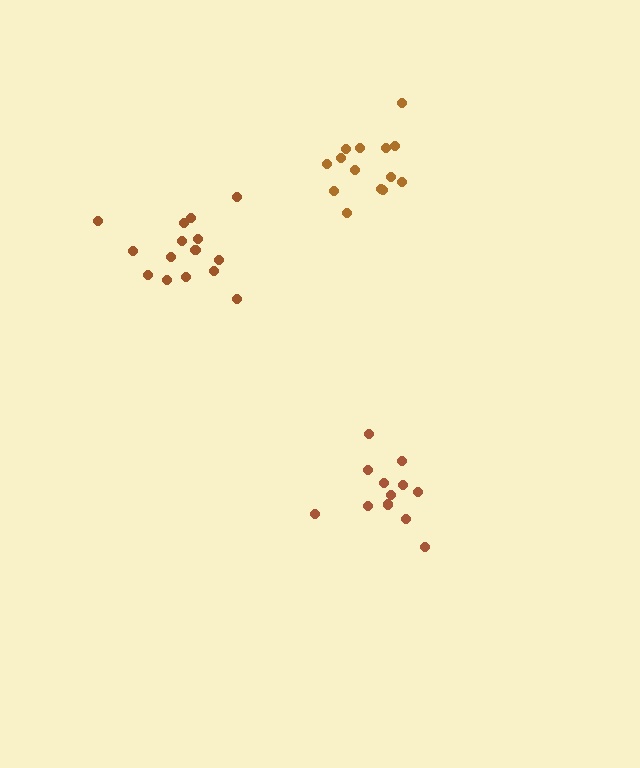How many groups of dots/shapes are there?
There are 3 groups.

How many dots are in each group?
Group 1: 15 dots, Group 2: 12 dots, Group 3: 14 dots (41 total).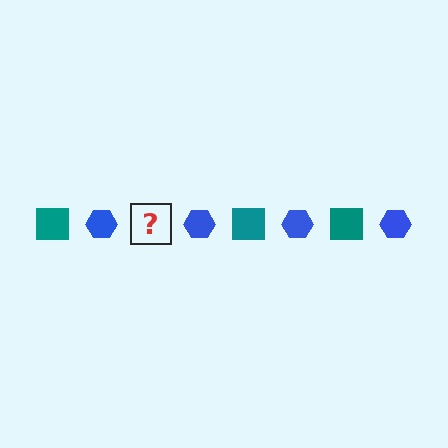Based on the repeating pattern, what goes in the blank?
The blank should be a teal square.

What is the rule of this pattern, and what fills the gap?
The rule is that the pattern alternates between teal square and blue hexagon. The gap should be filled with a teal square.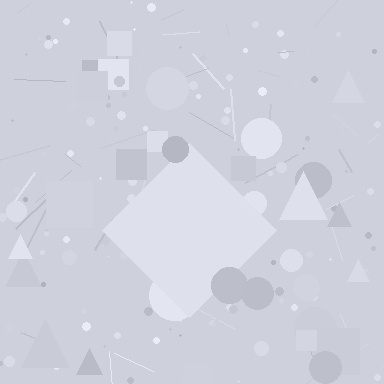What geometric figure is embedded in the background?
A diamond is embedded in the background.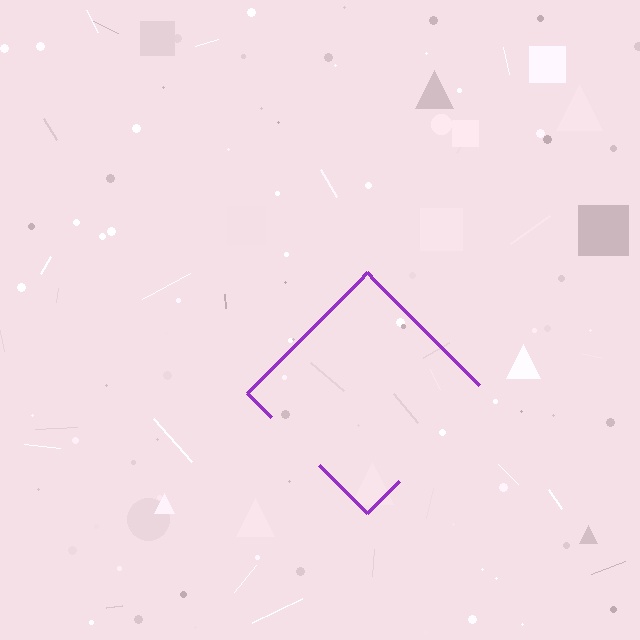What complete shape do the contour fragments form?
The contour fragments form a diamond.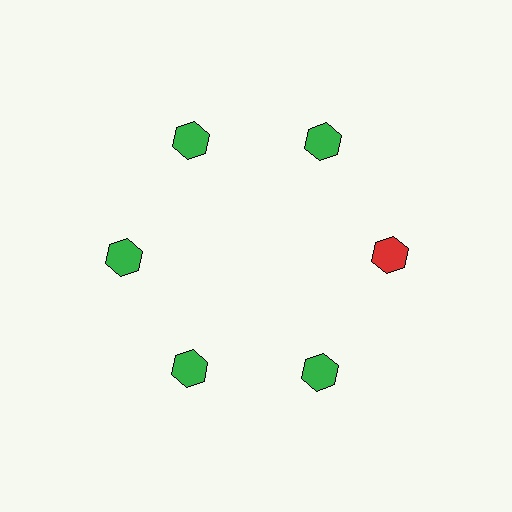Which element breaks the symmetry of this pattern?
The red hexagon at roughly the 3 o'clock position breaks the symmetry. All other shapes are green hexagons.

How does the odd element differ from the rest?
It has a different color: red instead of green.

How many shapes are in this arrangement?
There are 6 shapes arranged in a ring pattern.